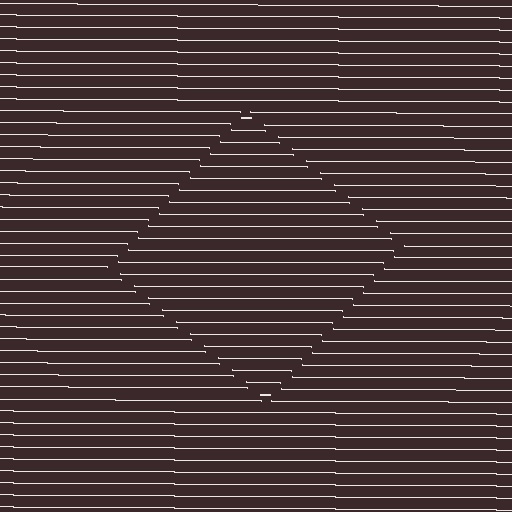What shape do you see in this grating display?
An illusory square. The interior of the shape contains the same grating, shifted by half a period — the contour is defined by the phase discontinuity where line-ends from the inner and outer gratings abut.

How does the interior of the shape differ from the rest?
The interior of the shape contains the same grating, shifted by half a period — the contour is defined by the phase discontinuity where line-ends from the inner and outer gratings abut.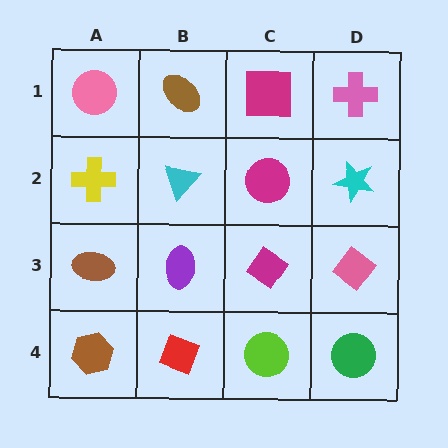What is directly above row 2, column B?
A brown ellipse.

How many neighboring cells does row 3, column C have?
4.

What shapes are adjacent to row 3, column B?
A cyan triangle (row 2, column B), a red diamond (row 4, column B), a brown ellipse (row 3, column A), a magenta diamond (row 3, column C).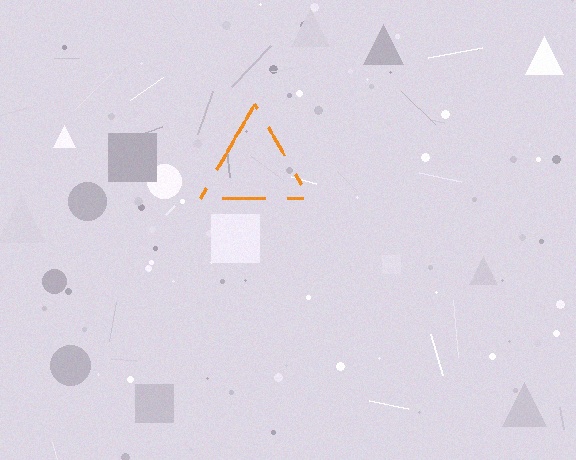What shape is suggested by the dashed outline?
The dashed outline suggests a triangle.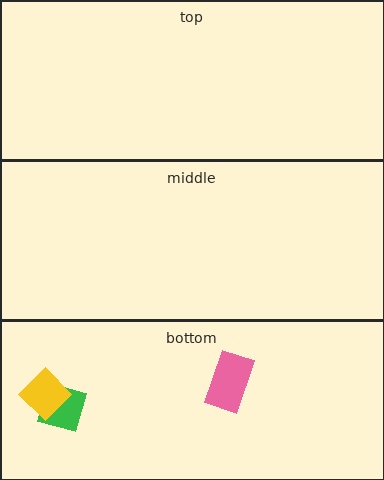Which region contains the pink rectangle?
The bottom region.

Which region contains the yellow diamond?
The bottom region.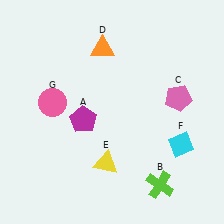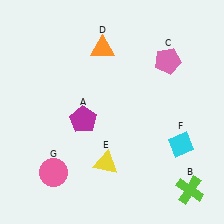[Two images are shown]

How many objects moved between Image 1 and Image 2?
3 objects moved between the two images.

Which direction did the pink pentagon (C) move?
The pink pentagon (C) moved up.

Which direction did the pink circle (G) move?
The pink circle (G) moved down.